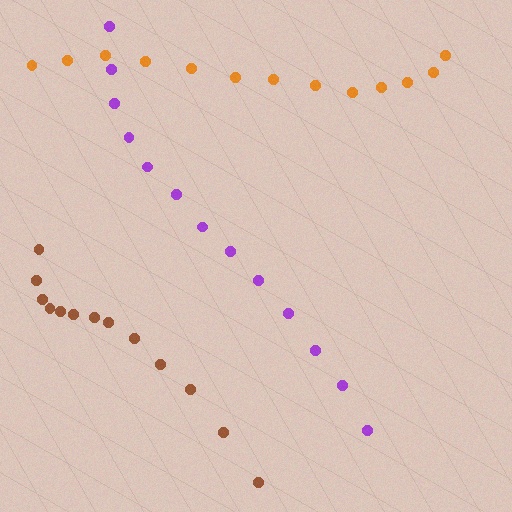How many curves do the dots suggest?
There are 3 distinct paths.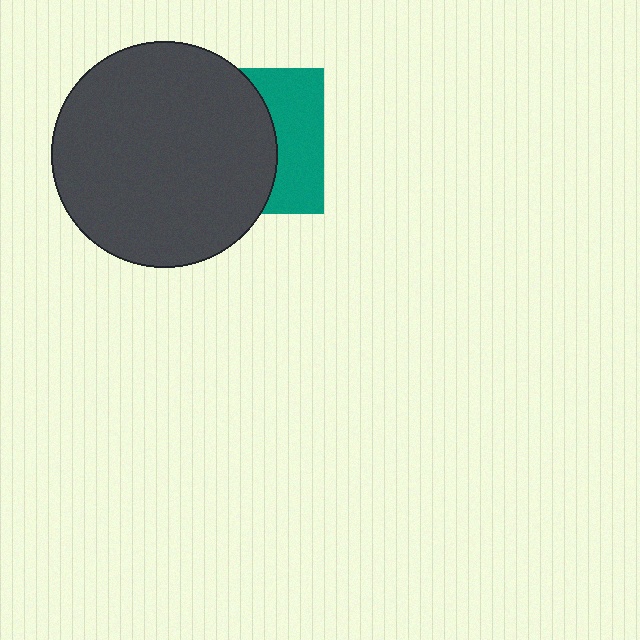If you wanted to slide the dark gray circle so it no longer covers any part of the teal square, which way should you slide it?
Slide it left — that is the most direct way to separate the two shapes.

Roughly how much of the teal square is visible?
A small part of it is visible (roughly 38%).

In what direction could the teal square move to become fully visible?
The teal square could move right. That would shift it out from behind the dark gray circle entirely.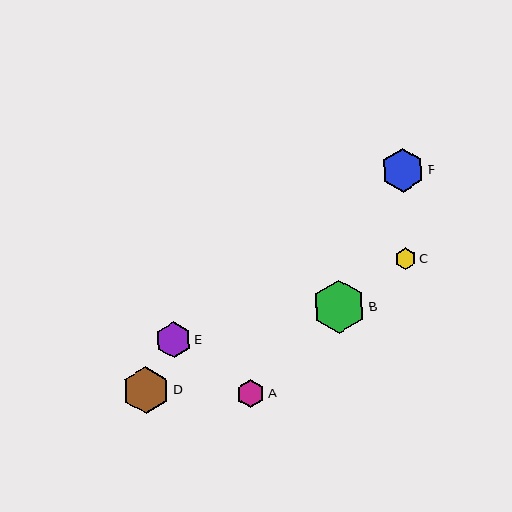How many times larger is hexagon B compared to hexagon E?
Hexagon B is approximately 1.5 times the size of hexagon E.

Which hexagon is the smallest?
Hexagon C is the smallest with a size of approximately 22 pixels.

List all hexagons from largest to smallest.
From largest to smallest: B, D, F, E, A, C.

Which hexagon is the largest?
Hexagon B is the largest with a size of approximately 53 pixels.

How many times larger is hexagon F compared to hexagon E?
Hexagon F is approximately 1.2 times the size of hexagon E.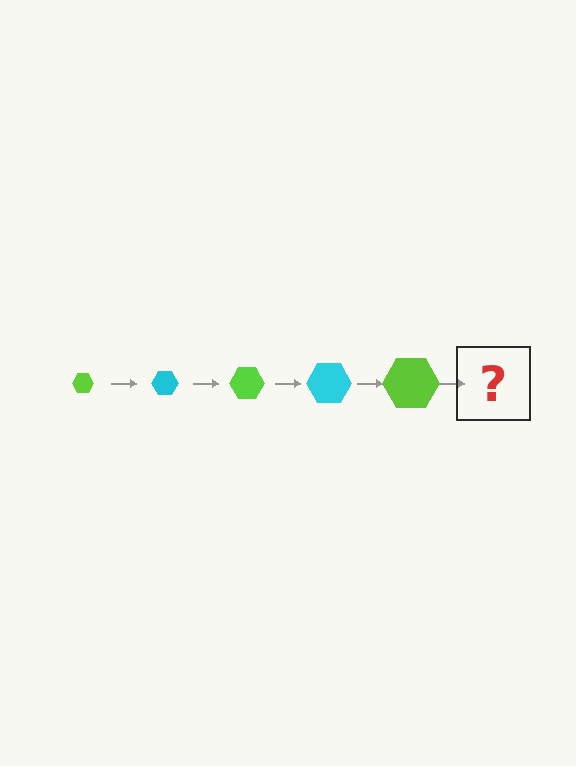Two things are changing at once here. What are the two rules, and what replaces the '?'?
The two rules are that the hexagon grows larger each step and the color cycles through lime and cyan. The '?' should be a cyan hexagon, larger than the previous one.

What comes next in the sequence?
The next element should be a cyan hexagon, larger than the previous one.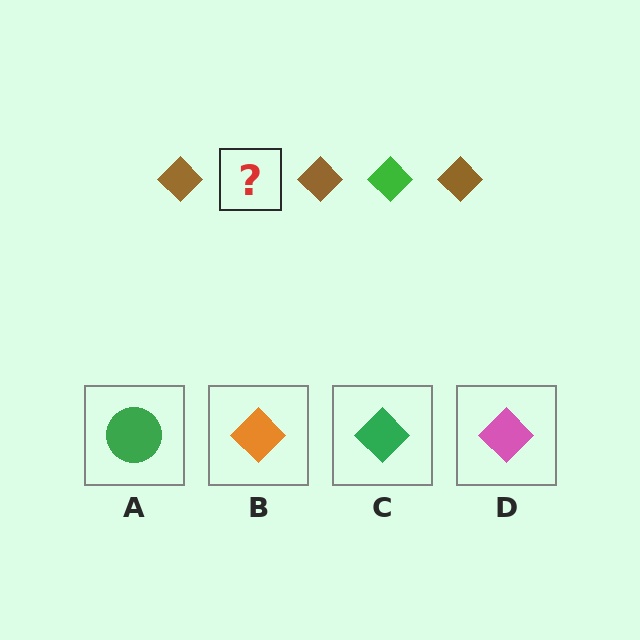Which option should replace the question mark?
Option C.